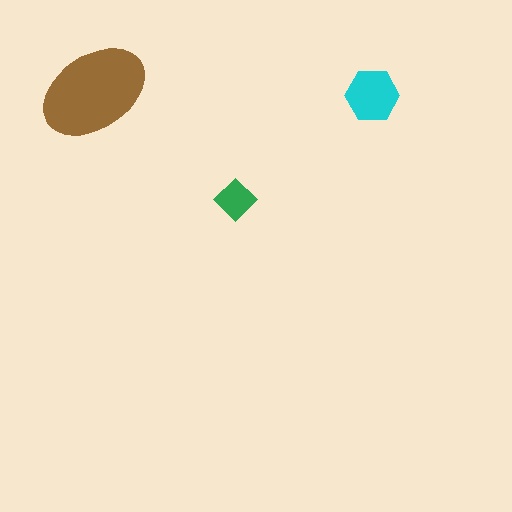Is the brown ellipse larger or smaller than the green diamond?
Larger.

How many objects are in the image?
There are 3 objects in the image.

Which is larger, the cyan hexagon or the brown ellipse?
The brown ellipse.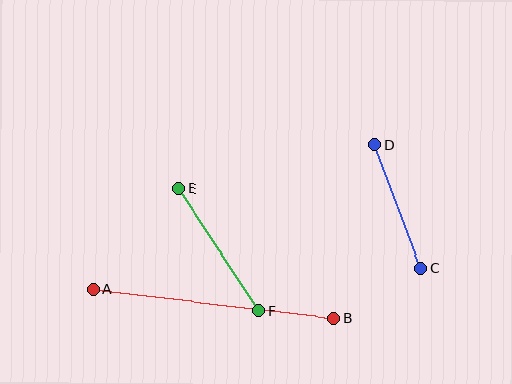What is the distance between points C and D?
The distance is approximately 132 pixels.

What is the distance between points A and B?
The distance is approximately 242 pixels.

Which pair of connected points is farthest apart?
Points A and B are farthest apart.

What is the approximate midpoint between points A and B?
The midpoint is at approximately (214, 303) pixels.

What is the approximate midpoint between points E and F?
The midpoint is at approximately (219, 250) pixels.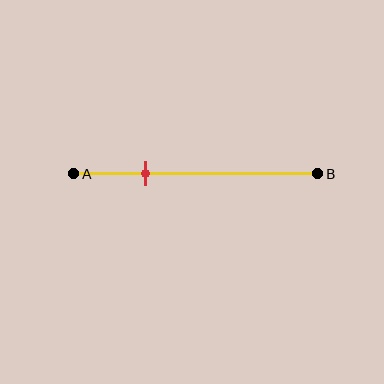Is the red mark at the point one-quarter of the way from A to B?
No, the mark is at about 30% from A, not at the 25% one-quarter point.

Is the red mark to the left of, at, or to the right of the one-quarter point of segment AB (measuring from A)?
The red mark is to the right of the one-quarter point of segment AB.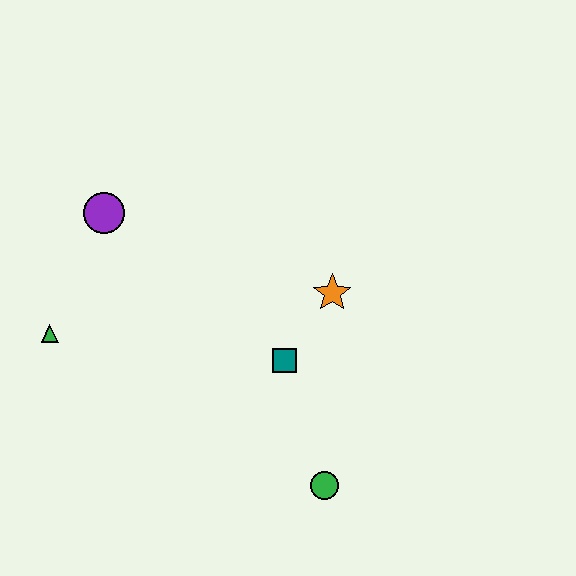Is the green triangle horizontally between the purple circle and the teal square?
No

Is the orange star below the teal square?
No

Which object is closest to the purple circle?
The green triangle is closest to the purple circle.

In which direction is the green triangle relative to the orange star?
The green triangle is to the left of the orange star.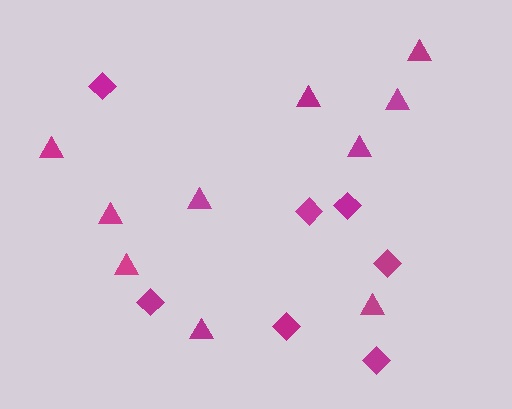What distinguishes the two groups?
There are 2 groups: one group of diamonds (7) and one group of triangles (10).